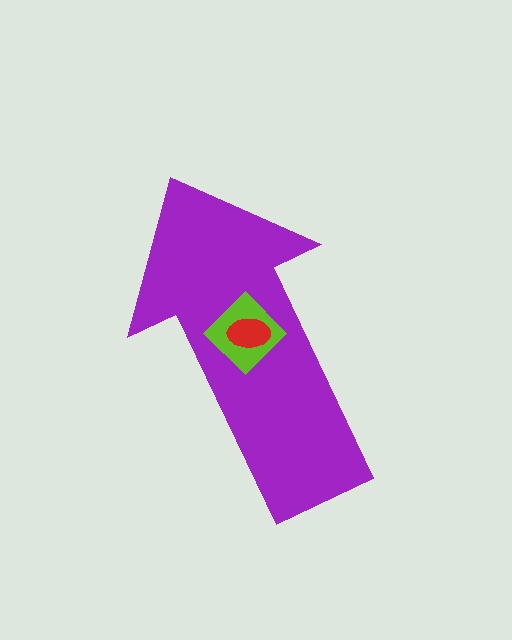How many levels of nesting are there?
3.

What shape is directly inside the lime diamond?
The red ellipse.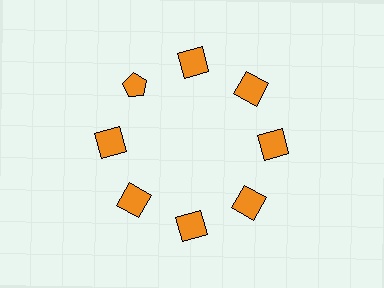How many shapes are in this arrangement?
There are 8 shapes arranged in a ring pattern.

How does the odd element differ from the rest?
It has a different shape: pentagon instead of square.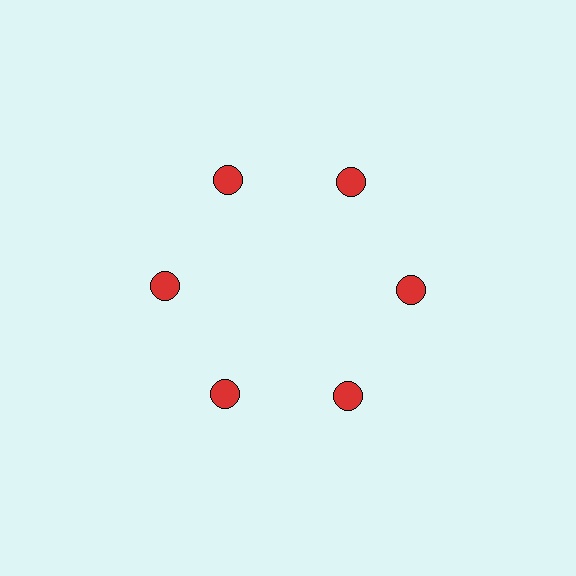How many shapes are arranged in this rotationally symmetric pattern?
There are 6 shapes, arranged in 6 groups of 1.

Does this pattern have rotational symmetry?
Yes, this pattern has 6-fold rotational symmetry. It looks the same after rotating 60 degrees around the center.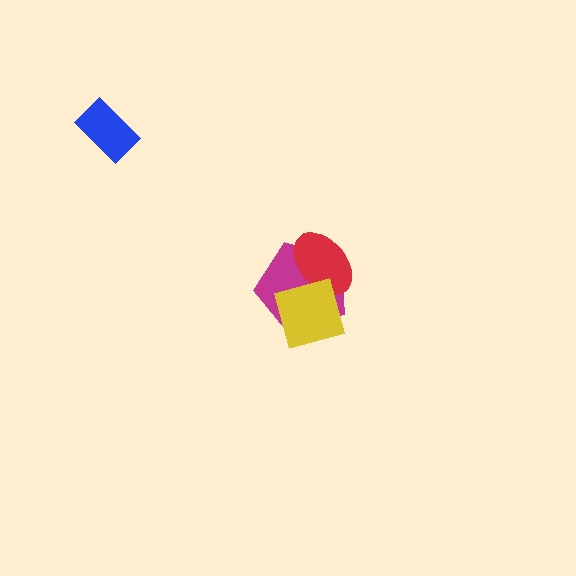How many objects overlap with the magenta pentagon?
2 objects overlap with the magenta pentagon.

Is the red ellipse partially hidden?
Yes, it is partially covered by another shape.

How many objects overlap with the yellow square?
2 objects overlap with the yellow square.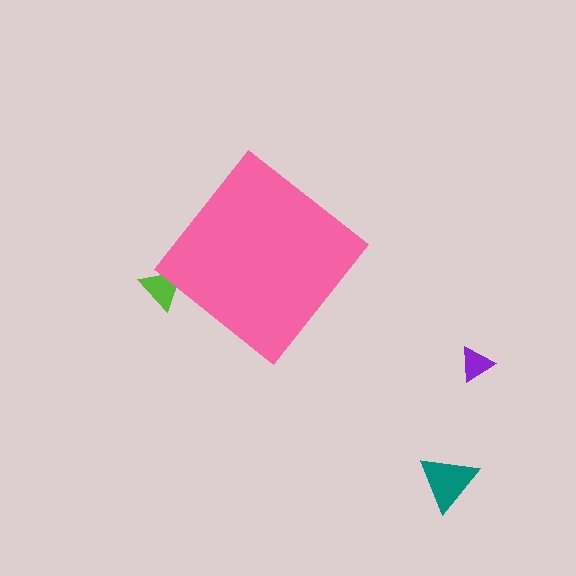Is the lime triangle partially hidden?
Yes, the lime triangle is partially hidden behind the pink diamond.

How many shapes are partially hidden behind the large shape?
1 shape is partially hidden.